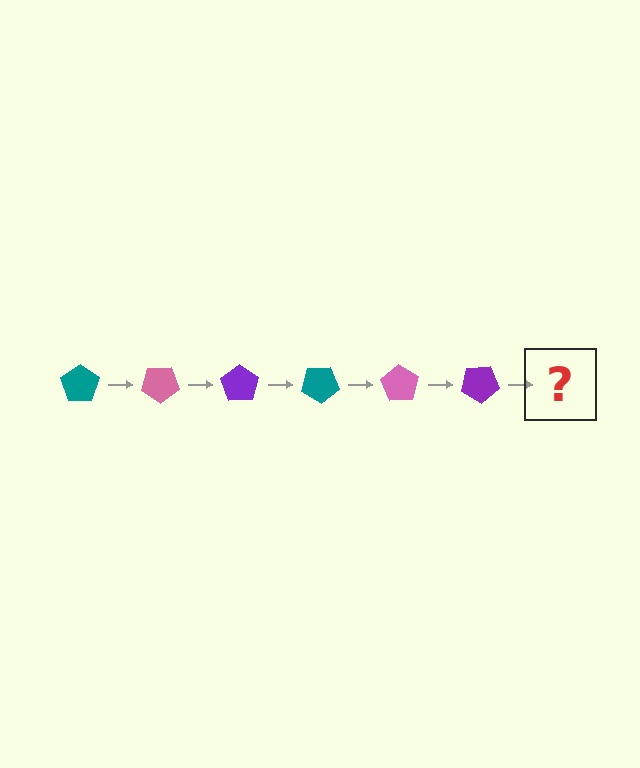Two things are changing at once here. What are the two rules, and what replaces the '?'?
The two rules are that it rotates 35 degrees each step and the color cycles through teal, pink, and purple. The '?' should be a teal pentagon, rotated 210 degrees from the start.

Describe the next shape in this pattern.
It should be a teal pentagon, rotated 210 degrees from the start.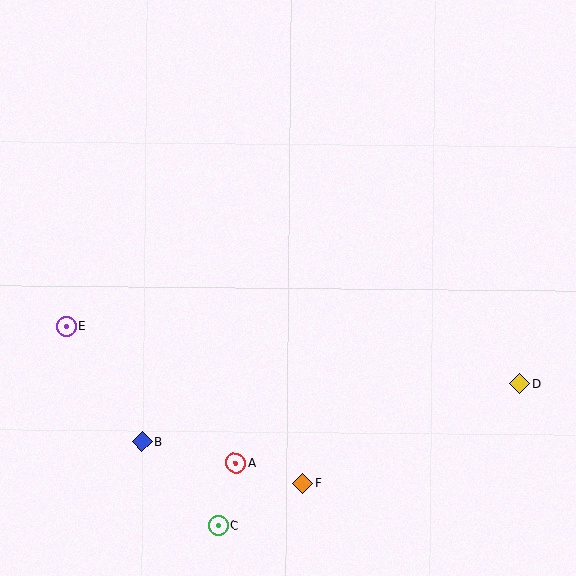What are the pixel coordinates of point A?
Point A is at (236, 463).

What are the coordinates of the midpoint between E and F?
The midpoint between E and F is at (184, 405).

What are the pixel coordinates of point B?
Point B is at (142, 441).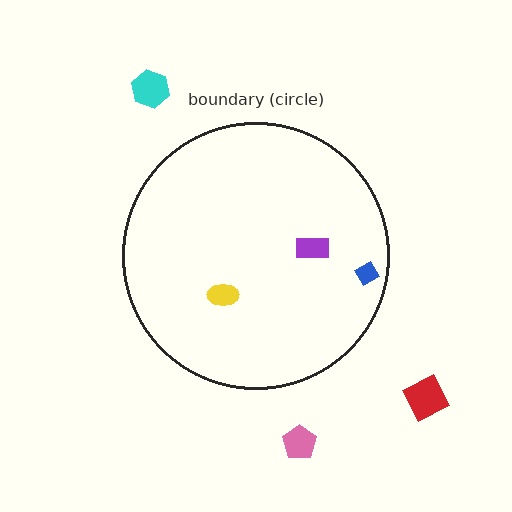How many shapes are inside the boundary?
3 inside, 3 outside.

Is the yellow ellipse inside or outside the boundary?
Inside.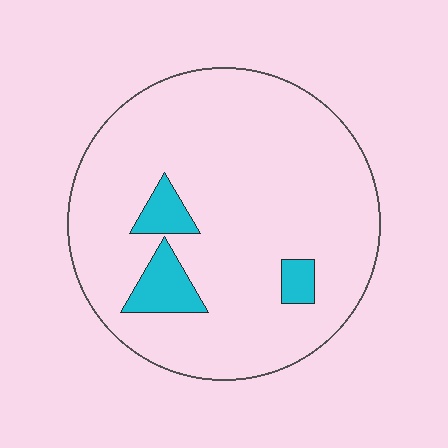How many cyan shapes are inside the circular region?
3.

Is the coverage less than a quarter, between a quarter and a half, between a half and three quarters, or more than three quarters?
Less than a quarter.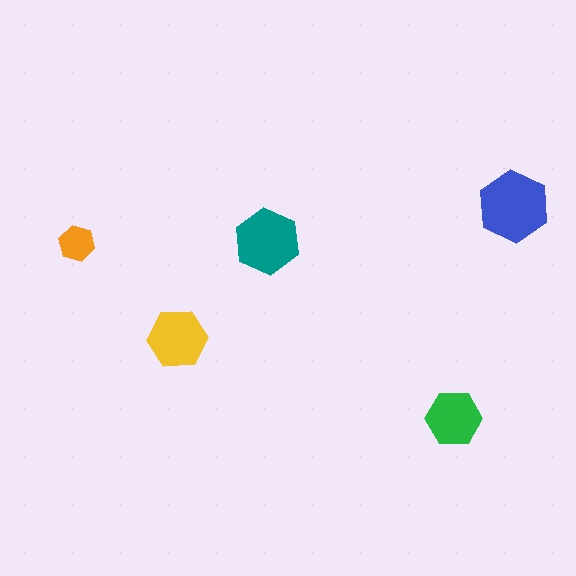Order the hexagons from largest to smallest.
the blue one, the teal one, the yellow one, the green one, the orange one.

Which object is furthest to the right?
The blue hexagon is rightmost.